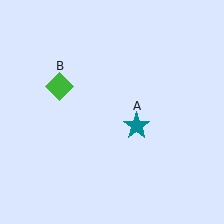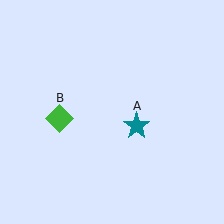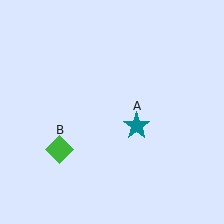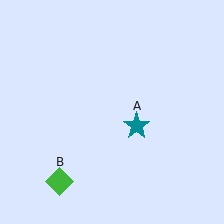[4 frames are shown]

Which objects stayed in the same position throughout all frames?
Teal star (object A) remained stationary.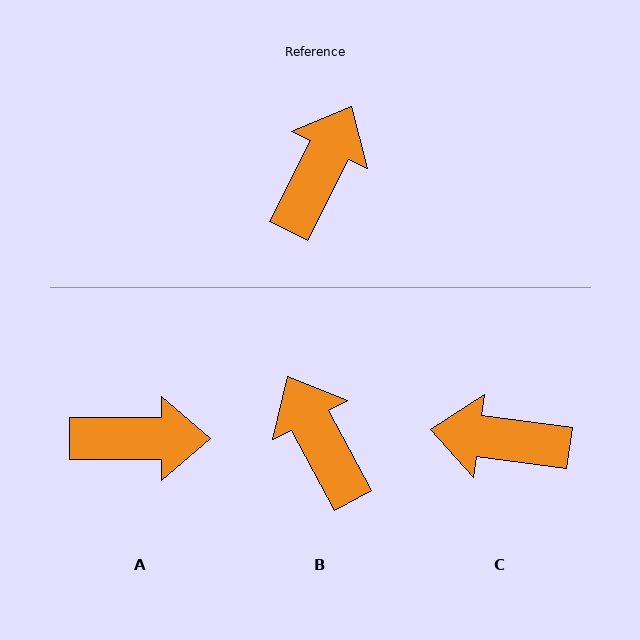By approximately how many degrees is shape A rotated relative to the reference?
Approximately 63 degrees clockwise.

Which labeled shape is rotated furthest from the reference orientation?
C, about 109 degrees away.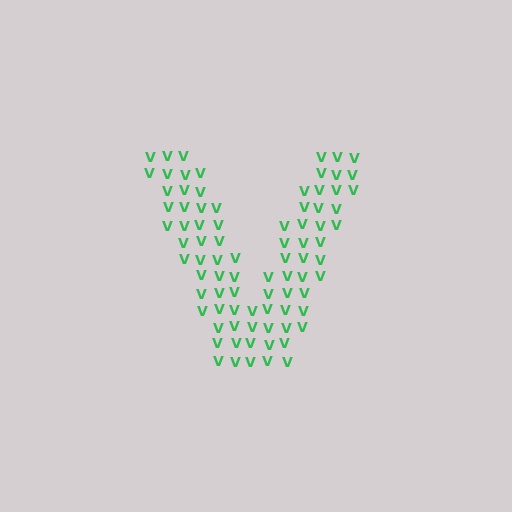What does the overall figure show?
The overall figure shows the letter V.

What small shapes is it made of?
It is made of small letter V's.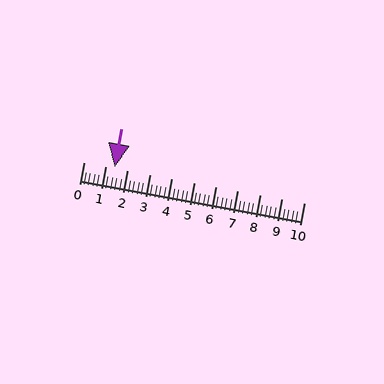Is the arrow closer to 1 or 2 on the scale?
The arrow is closer to 1.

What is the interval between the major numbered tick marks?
The major tick marks are spaced 1 units apart.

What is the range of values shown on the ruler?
The ruler shows values from 0 to 10.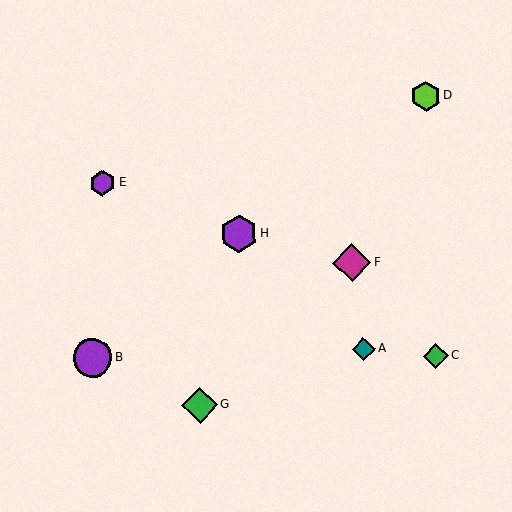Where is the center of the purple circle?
The center of the purple circle is at (92, 358).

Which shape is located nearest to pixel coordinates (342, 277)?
The magenta diamond (labeled F) at (352, 263) is nearest to that location.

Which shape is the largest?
The purple circle (labeled B) is the largest.